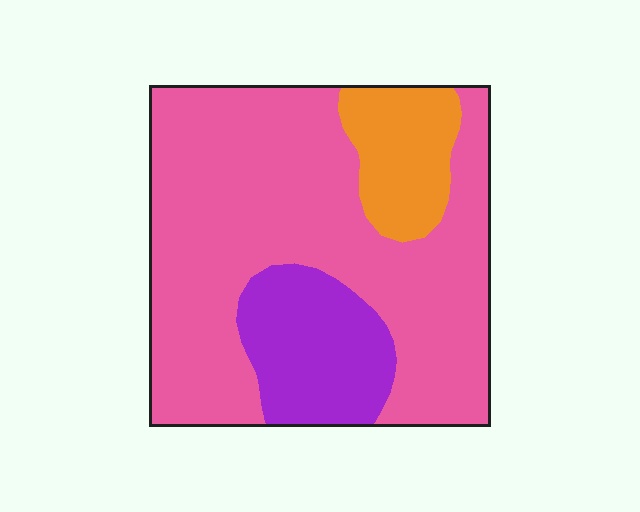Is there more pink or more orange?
Pink.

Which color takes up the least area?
Orange, at roughly 15%.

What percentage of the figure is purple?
Purple covers around 20% of the figure.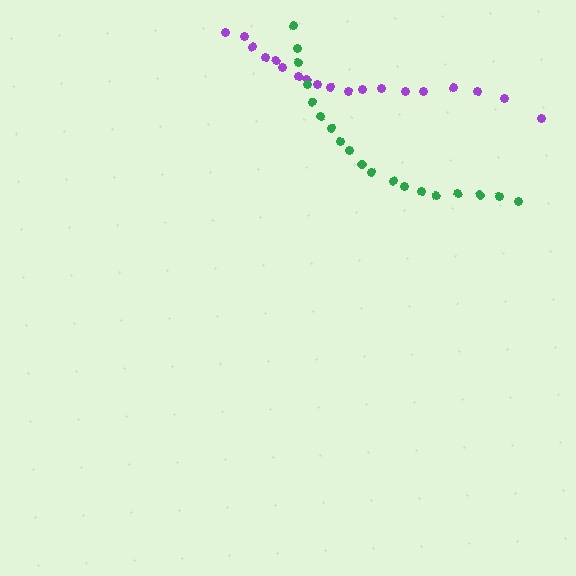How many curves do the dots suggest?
There are 2 distinct paths.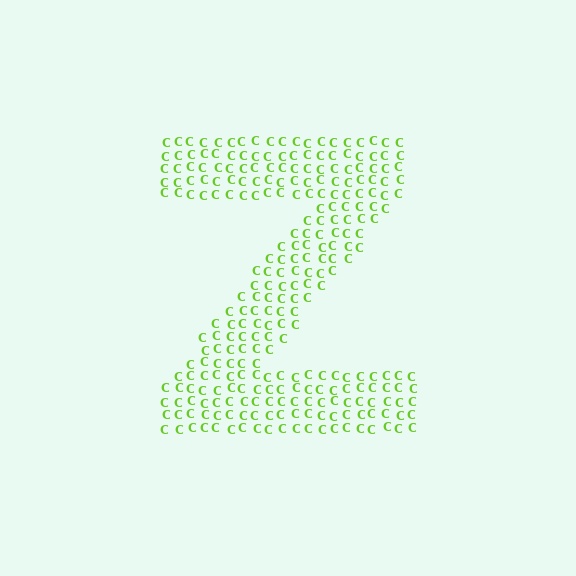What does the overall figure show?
The overall figure shows the letter Z.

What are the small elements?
The small elements are letter C's.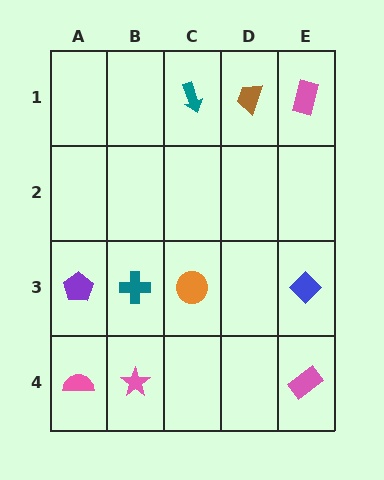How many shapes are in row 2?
0 shapes.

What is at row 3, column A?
A purple pentagon.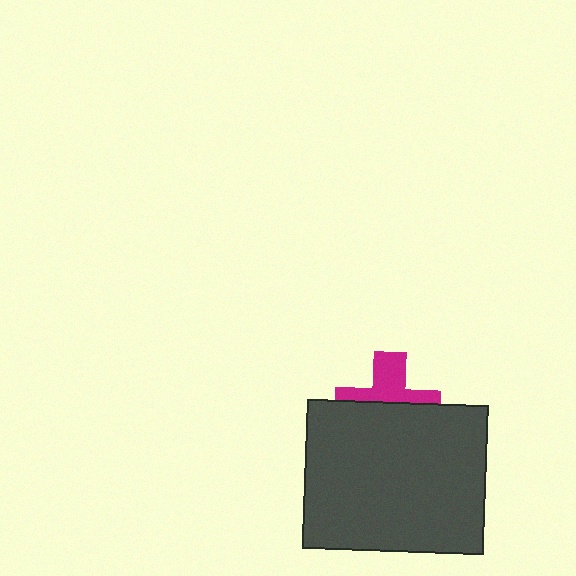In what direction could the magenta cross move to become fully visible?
The magenta cross could move up. That would shift it out from behind the dark gray rectangle entirely.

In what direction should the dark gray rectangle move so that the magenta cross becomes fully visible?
The dark gray rectangle should move down. That is the shortest direction to clear the overlap and leave the magenta cross fully visible.